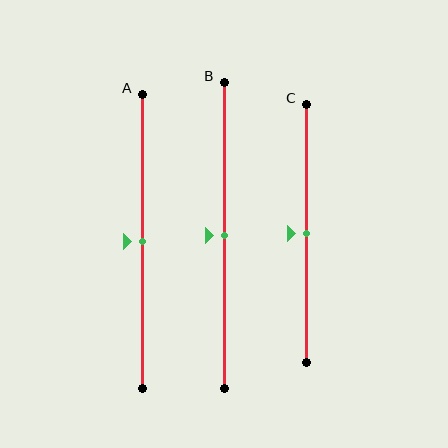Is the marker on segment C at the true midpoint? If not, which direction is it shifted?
Yes, the marker on segment C is at the true midpoint.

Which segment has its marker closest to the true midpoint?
Segment A has its marker closest to the true midpoint.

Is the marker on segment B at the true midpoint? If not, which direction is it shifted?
Yes, the marker on segment B is at the true midpoint.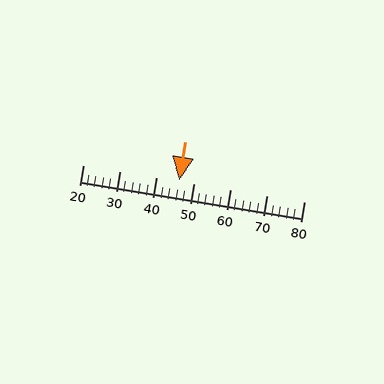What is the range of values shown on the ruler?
The ruler shows values from 20 to 80.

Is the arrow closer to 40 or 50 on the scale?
The arrow is closer to 50.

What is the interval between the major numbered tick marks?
The major tick marks are spaced 10 units apart.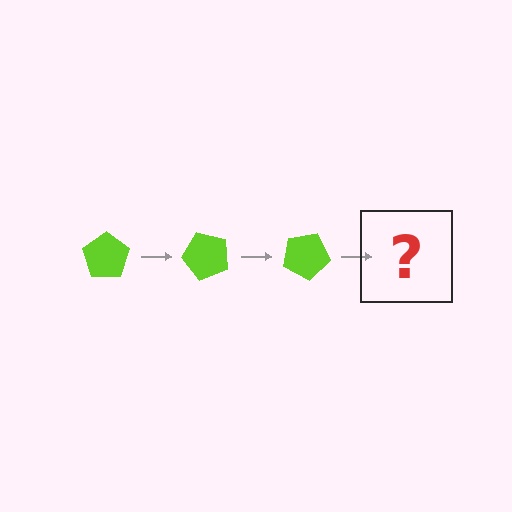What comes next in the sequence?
The next element should be a lime pentagon rotated 150 degrees.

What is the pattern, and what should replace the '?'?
The pattern is that the pentagon rotates 50 degrees each step. The '?' should be a lime pentagon rotated 150 degrees.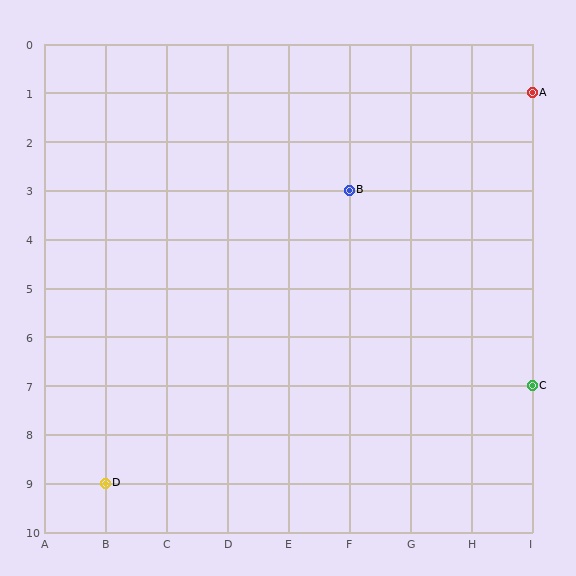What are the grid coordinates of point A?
Point A is at grid coordinates (I, 1).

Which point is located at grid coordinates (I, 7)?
Point C is at (I, 7).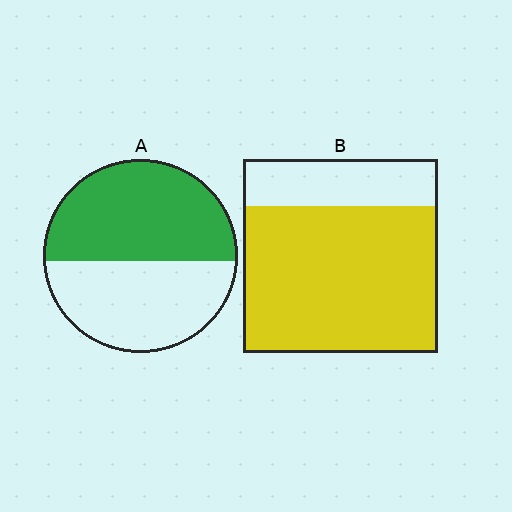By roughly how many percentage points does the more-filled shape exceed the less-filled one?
By roughly 20 percentage points (B over A).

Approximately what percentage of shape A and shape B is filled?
A is approximately 55% and B is approximately 75%.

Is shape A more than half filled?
Roughly half.